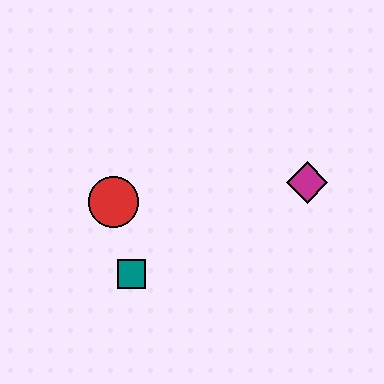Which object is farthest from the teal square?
The magenta diamond is farthest from the teal square.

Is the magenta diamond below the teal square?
No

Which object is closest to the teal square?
The red circle is closest to the teal square.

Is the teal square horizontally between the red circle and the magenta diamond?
Yes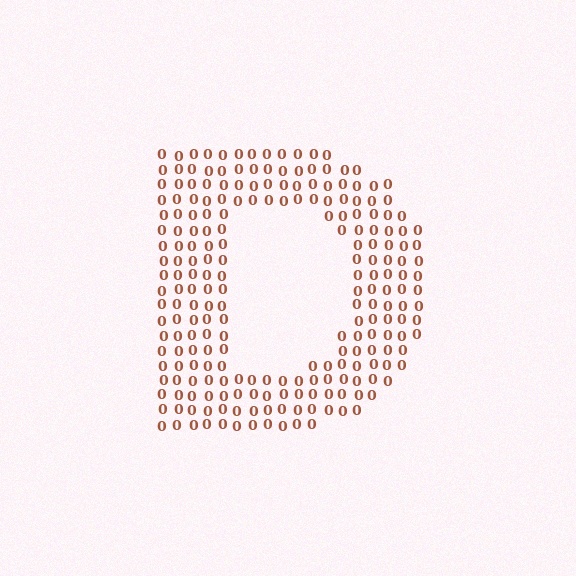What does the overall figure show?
The overall figure shows the letter D.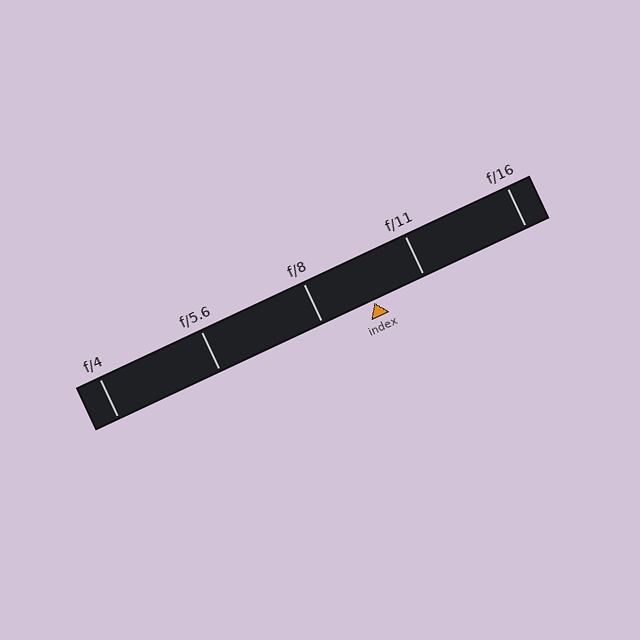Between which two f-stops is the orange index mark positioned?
The index mark is between f/8 and f/11.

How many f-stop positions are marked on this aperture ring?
There are 5 f-stop positions marked.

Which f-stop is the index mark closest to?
The index mark is closest to f/11.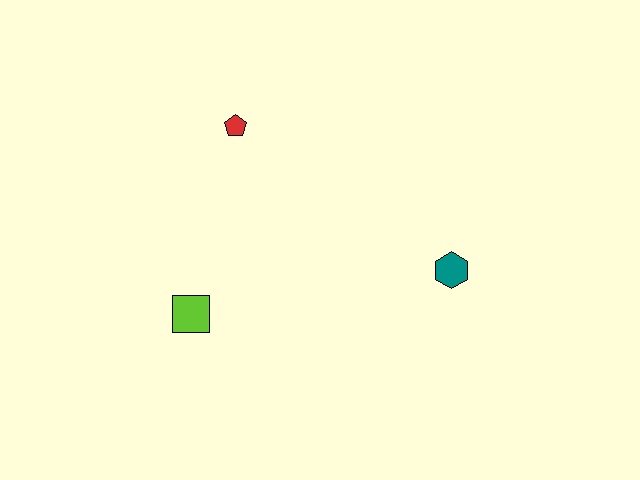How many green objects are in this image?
There are no green objects.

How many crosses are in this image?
There are no crosses.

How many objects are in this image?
There are 3 objects.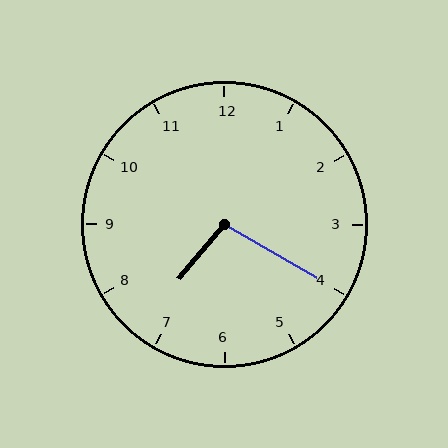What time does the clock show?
7:20.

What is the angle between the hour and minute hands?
Approximately 100 degrees.